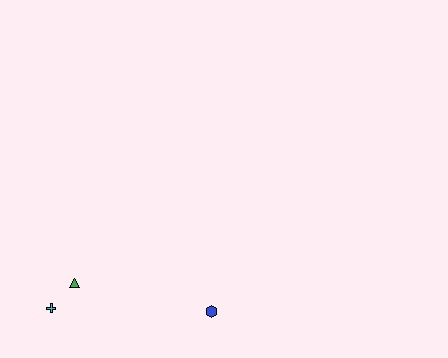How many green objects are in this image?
There is 1 green object.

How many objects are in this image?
There are 3 objects.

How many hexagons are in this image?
There is 1 hexagon.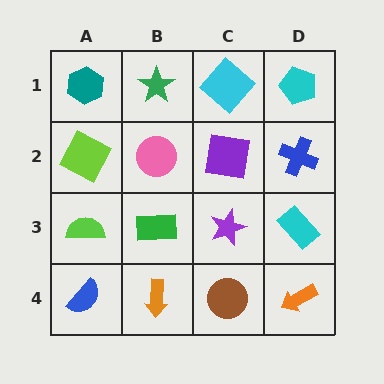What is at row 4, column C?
A brown circle.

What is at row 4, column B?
An orange arrow.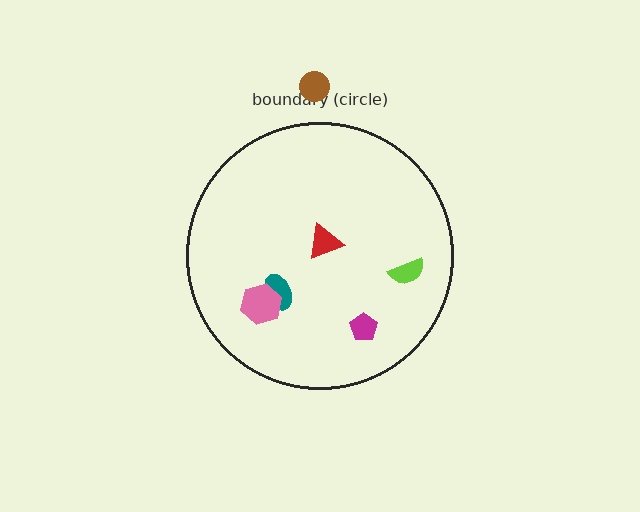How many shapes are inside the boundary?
5 inside, 1 outside.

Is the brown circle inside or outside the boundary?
Outside.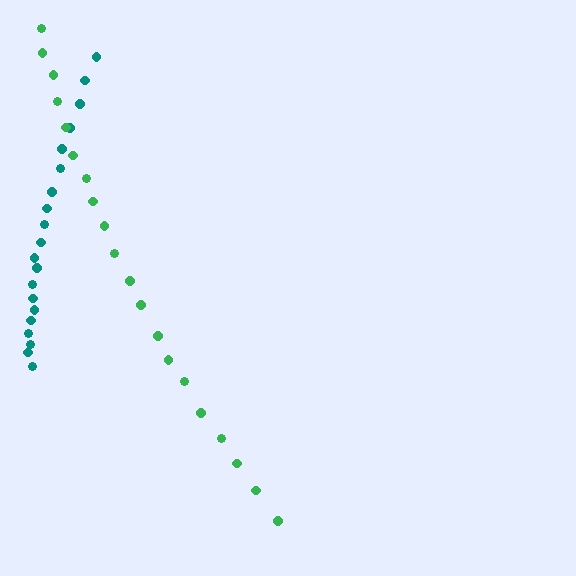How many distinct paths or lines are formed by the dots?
There are 2 distinct paths.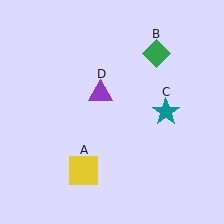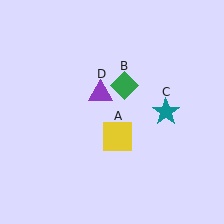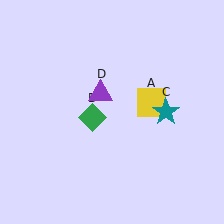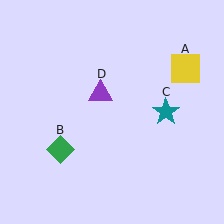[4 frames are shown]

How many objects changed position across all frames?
2 objects changed position: yellow square (object A), green diamond (object B).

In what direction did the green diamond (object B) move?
The green diamond (object B) moved down and to the left.